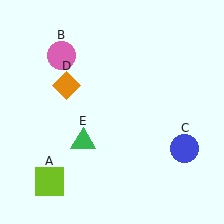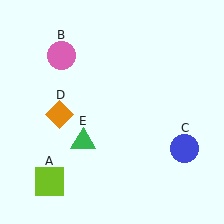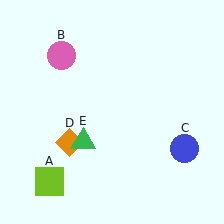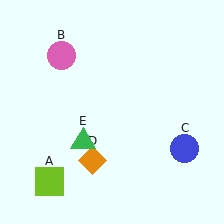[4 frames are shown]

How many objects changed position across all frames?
1 object changed position: orange diamond (object D).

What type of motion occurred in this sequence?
The orange diamond (object D) rotated counterclockwise around the center of the scene.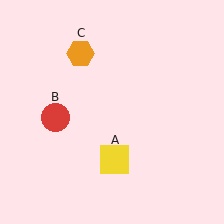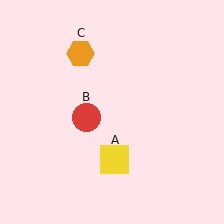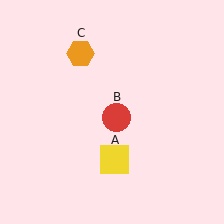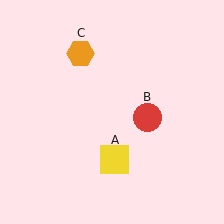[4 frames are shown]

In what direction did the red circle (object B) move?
The red circle (object B) moved right.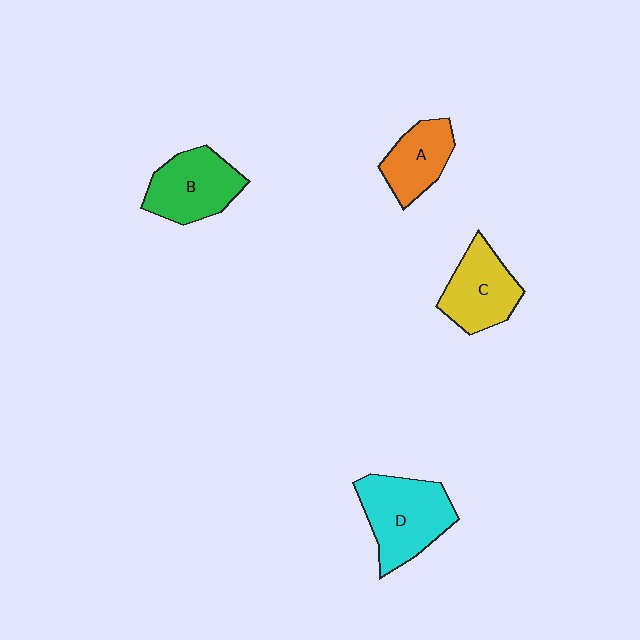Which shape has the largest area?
Shape D (cyan).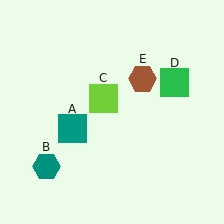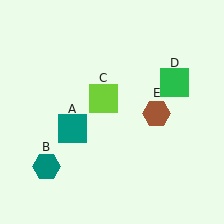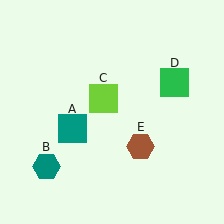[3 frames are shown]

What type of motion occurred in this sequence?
The brown hexagon (object E) rotated clockwise around the center of the scene.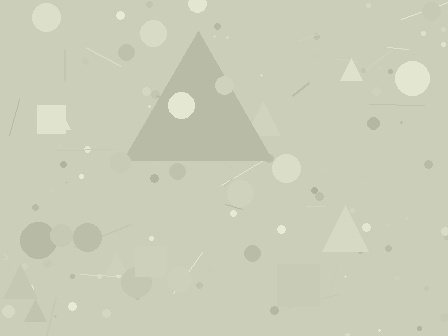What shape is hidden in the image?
A triangle is hidden in the image.